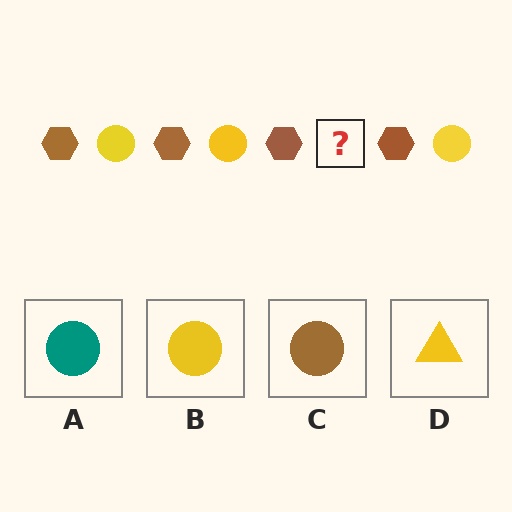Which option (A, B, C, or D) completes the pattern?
B.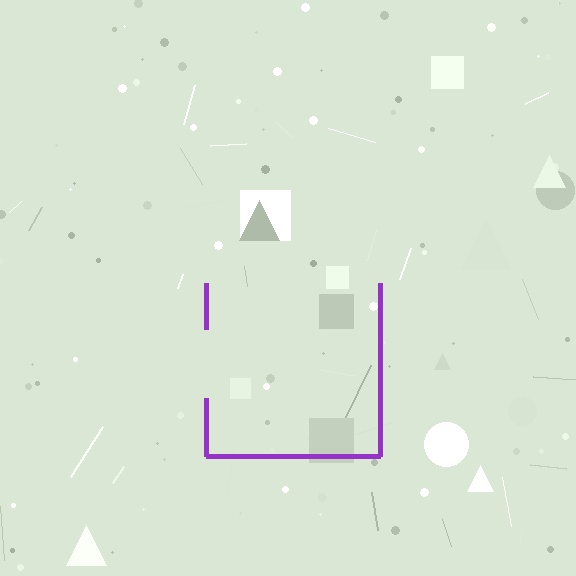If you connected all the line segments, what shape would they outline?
They would outline a square.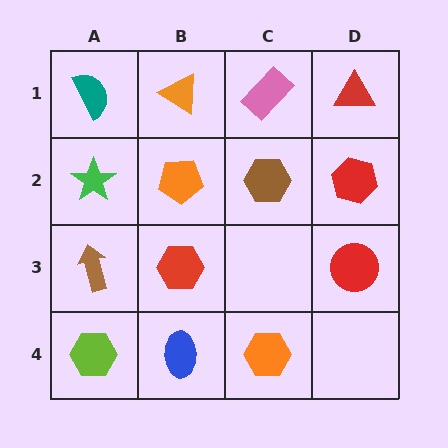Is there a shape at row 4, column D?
No, that cell is empty.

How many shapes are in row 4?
3 shapes.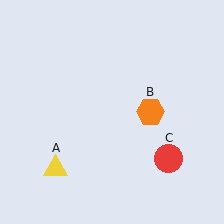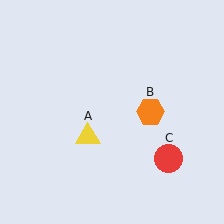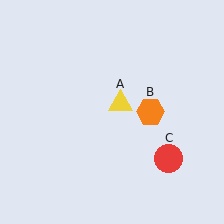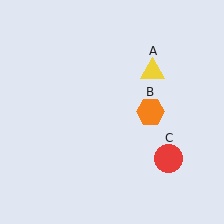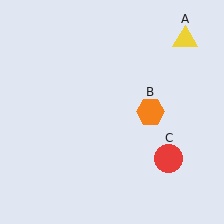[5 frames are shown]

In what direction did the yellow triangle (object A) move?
The yellow triangle (object A) moved up and to the right.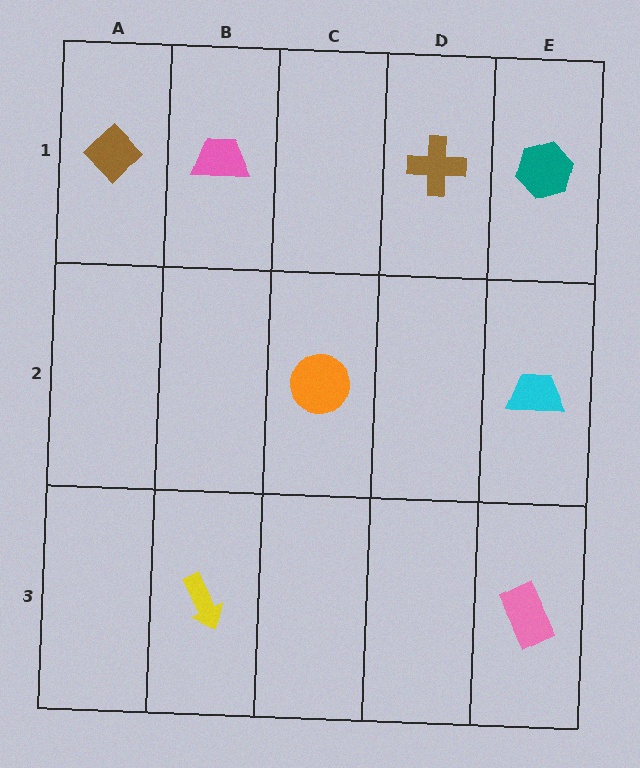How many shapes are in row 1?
4 shapes.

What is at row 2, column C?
An orange circle.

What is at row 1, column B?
A pink trapezoid.